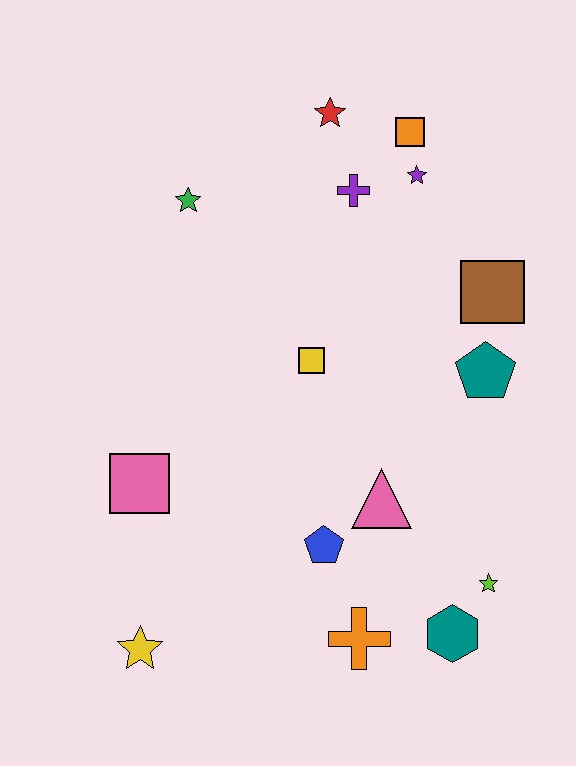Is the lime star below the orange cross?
No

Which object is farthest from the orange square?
The yellow star is farthest from the orange square.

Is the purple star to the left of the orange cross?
No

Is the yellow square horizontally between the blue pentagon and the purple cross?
No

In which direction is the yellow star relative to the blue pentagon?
The yellow star is to the left of the blue pentagon.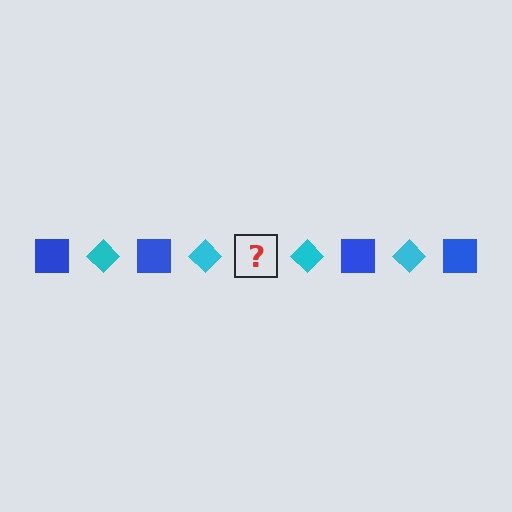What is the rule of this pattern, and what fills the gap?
The rule is that the pattern alternates between blue square and cyan diamond. The gap should be filled with a blue square.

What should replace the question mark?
The question mark should be replaced with a blue square.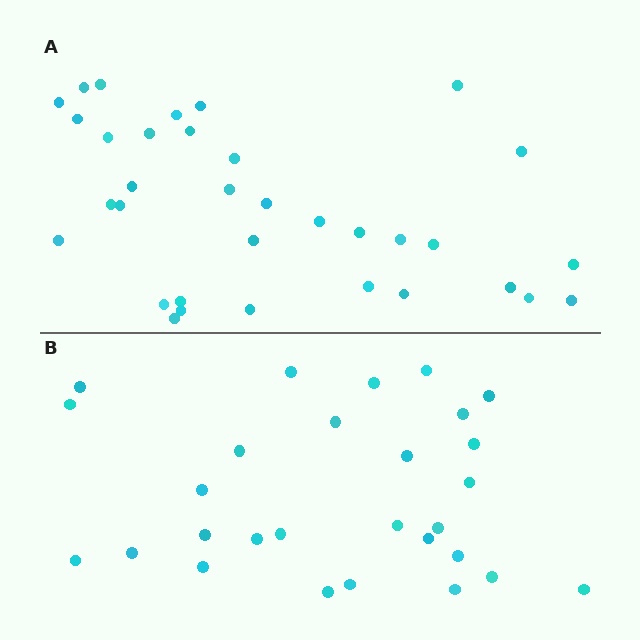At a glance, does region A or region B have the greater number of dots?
Region A (the top region) has more dots.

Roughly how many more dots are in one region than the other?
Region A has about 6 more dots than region B.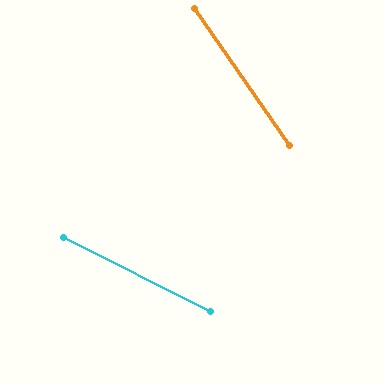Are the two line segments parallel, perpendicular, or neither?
Neither parallel nor perpendicular — they differ by about 28°.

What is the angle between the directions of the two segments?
Approximately 28 degrees.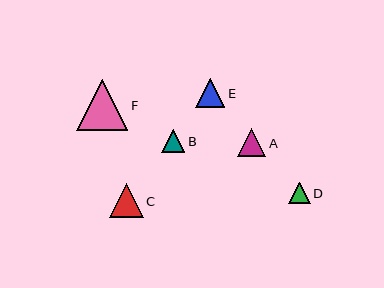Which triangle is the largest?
Triangle F is the largest with a size of approximately 52 pixels.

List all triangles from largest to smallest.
From largest to smallest: F, C, E, A, B, D.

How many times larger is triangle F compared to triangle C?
Triangle F is approximately 1.5 times the size of triangle C.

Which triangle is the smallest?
Triangle D is the smallest with a size of approximately 21 pixels.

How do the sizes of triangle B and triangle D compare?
Triangle B and triangle D are approximately the same size.